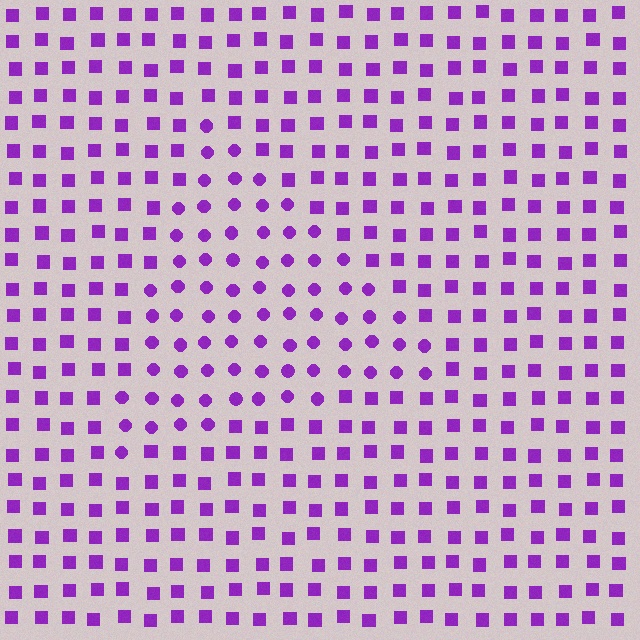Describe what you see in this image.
The image is filled with small purple elements arranged in a uniform grid. A triangle-shaped region contains circles, while the surrounding area contains squares. The boundary is defined purely by the change in element shape.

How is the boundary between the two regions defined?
The boundary is defined by a change in element shape: circles inside vs. squares outside. All elements share the same color and spacing.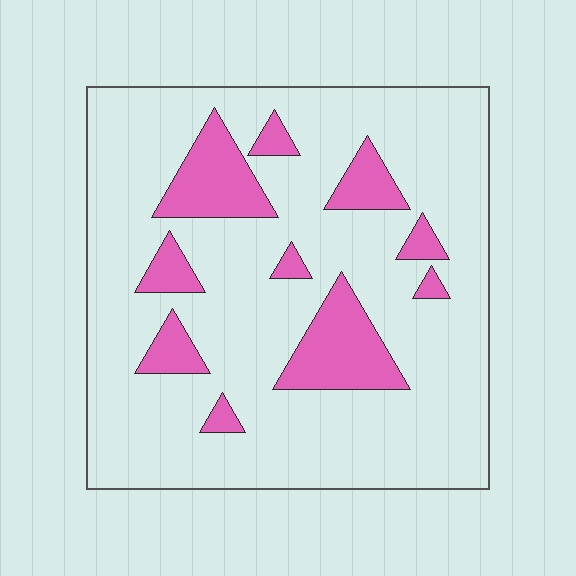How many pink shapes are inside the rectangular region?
10.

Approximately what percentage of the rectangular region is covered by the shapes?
Approximately 20%.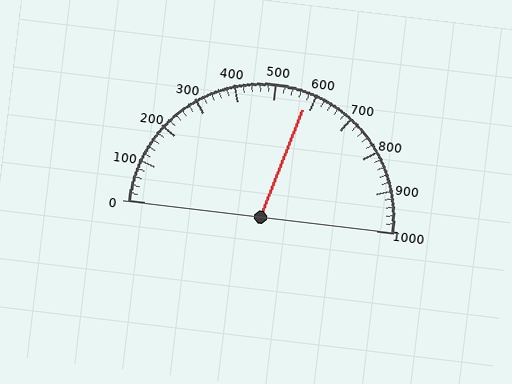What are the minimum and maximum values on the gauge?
The gauge ranges from 0 to 1000.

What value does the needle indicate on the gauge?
The needle indicates approximately 580.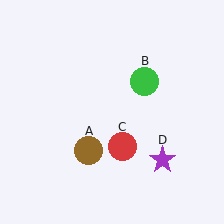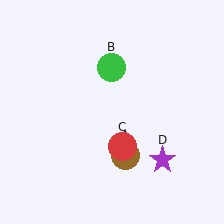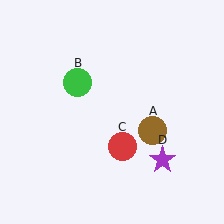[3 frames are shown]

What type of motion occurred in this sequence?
The brown circle (object A), green circle (object B) rotated counterclockwise around the center of the scene.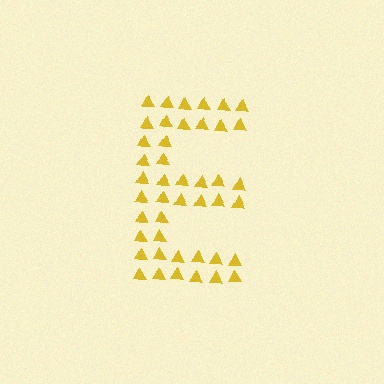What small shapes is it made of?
It is made of small triangles.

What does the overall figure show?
The overall figure shows the letter E.